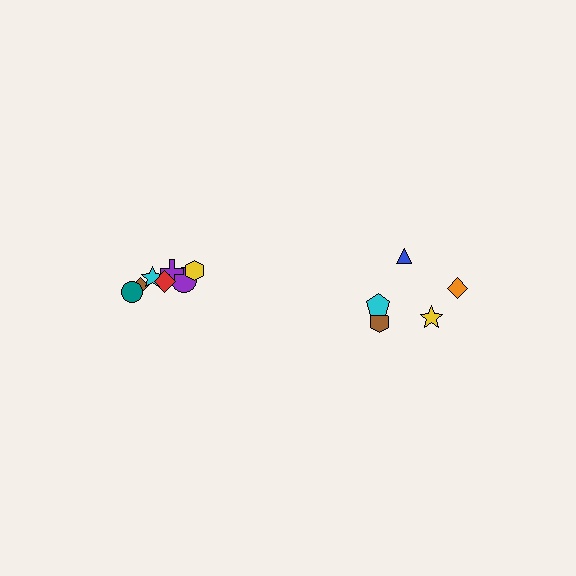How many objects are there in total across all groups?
There are 12 objects.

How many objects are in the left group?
There are 7 objects.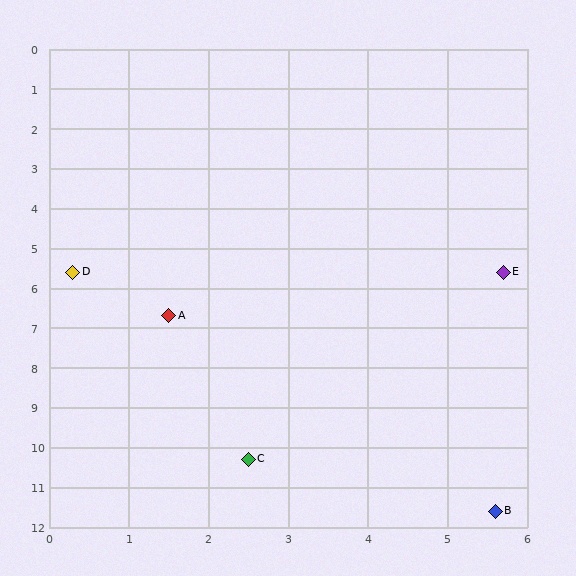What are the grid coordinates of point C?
Point C is at approximately (2.5, 10.3).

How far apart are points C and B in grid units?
Points C and B are about 3.4 grid units apart.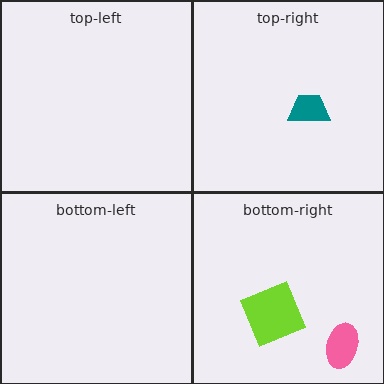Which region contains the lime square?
The bottom-right region.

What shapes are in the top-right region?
The teal trapezoid.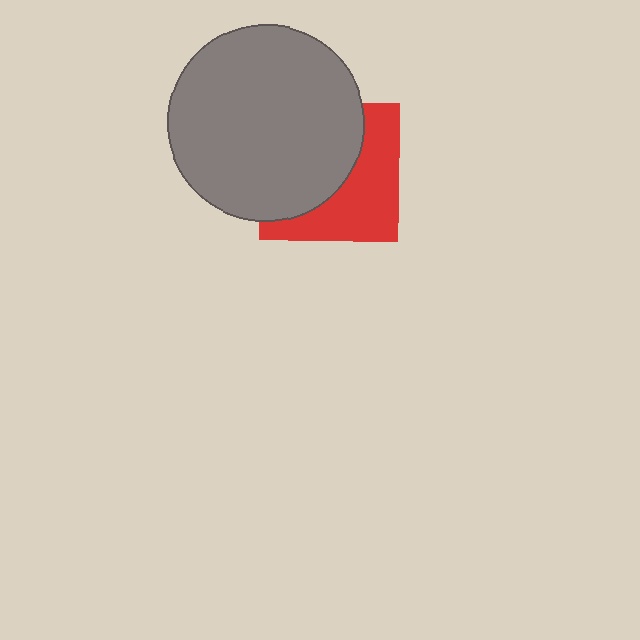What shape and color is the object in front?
The object in front is a gray circle.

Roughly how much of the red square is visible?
About half of it is visible (roughly 46%).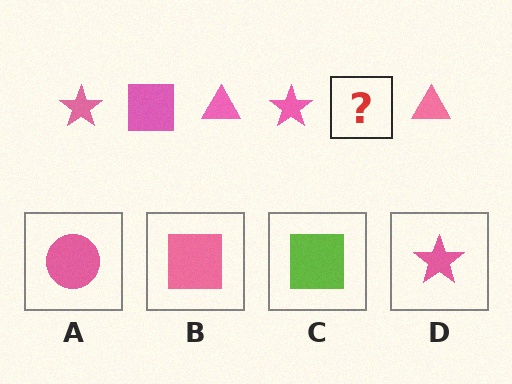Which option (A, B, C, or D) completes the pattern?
B.